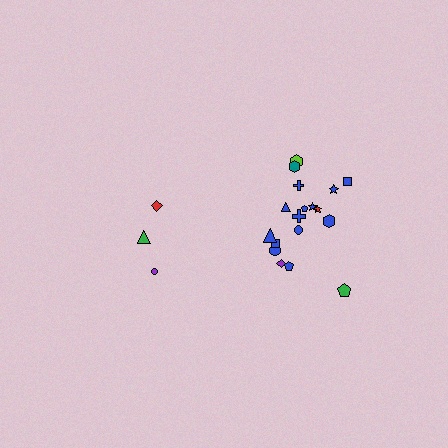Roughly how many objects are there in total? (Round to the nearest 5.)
Roughly 20 objects in total.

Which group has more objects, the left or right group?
The right group.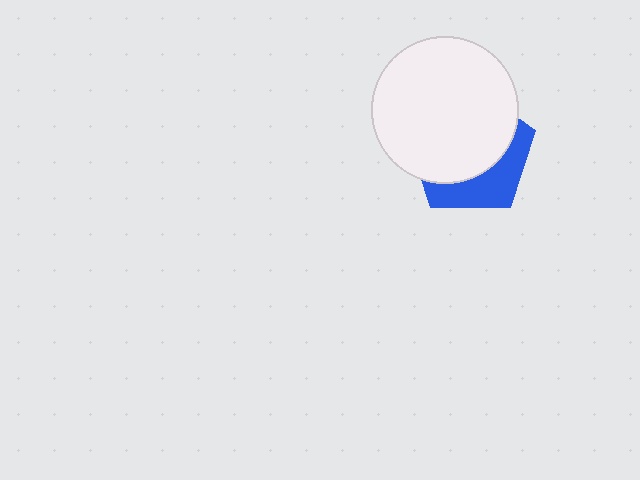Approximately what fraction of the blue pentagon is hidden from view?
Roughly 66% of the blue pentagon is hidden behind the white circle.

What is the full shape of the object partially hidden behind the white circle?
The partially hidden object is a blue pentagon.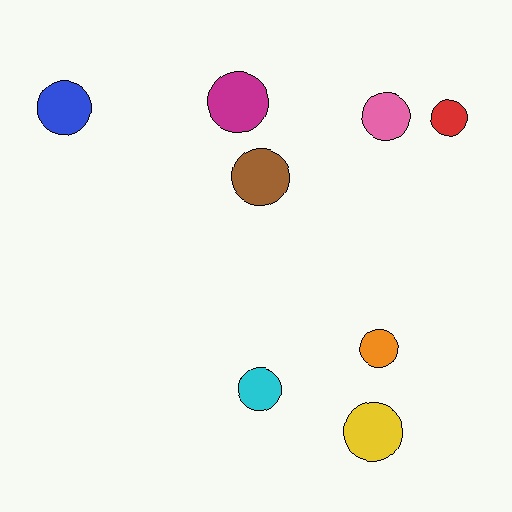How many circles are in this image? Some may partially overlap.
There are 8 circles.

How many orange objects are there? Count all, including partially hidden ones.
There is 1 orange object.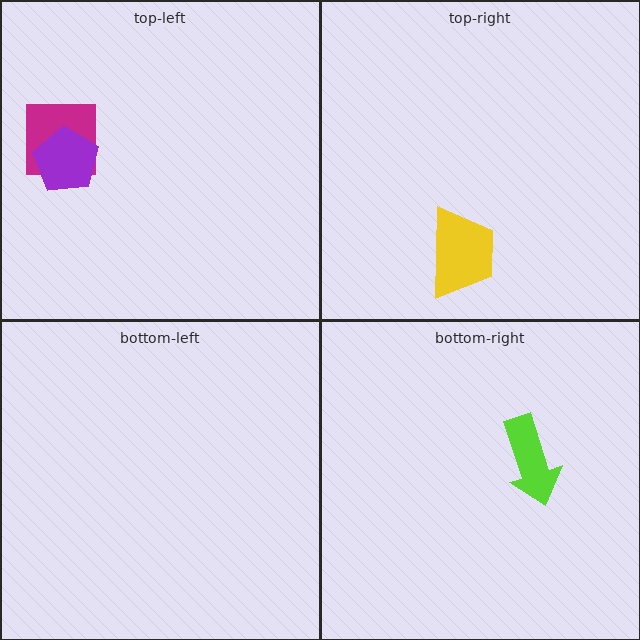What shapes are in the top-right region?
The yellow trapezoid.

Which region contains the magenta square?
The top-left region.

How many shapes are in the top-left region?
2.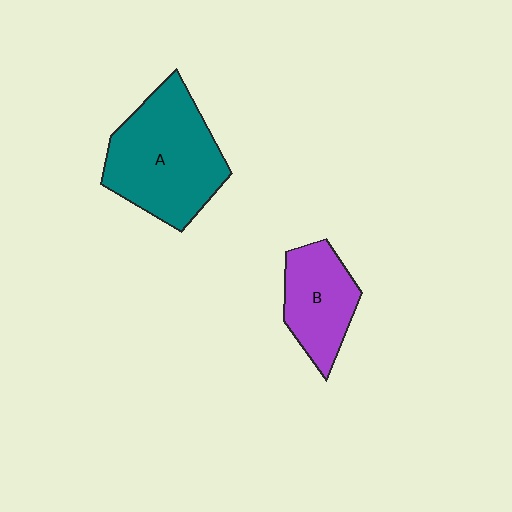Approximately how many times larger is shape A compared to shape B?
Approximately 1.7 times.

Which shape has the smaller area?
Shape B (purple).